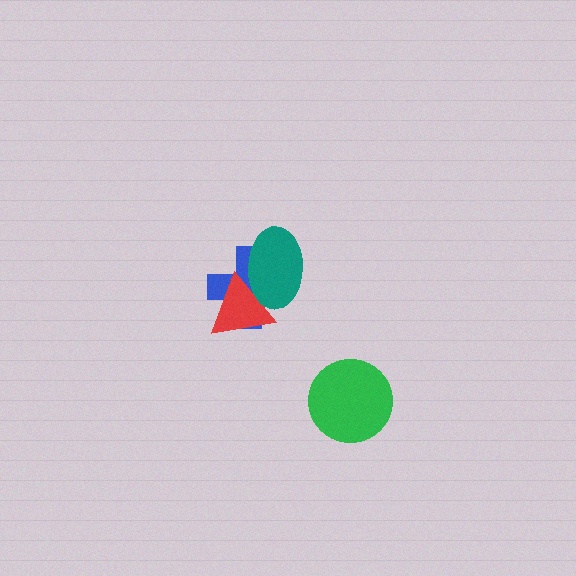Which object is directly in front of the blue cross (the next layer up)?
The red triangle is directly in front of the blue cross.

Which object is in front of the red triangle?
The teal ellipse is in front of the red triangle.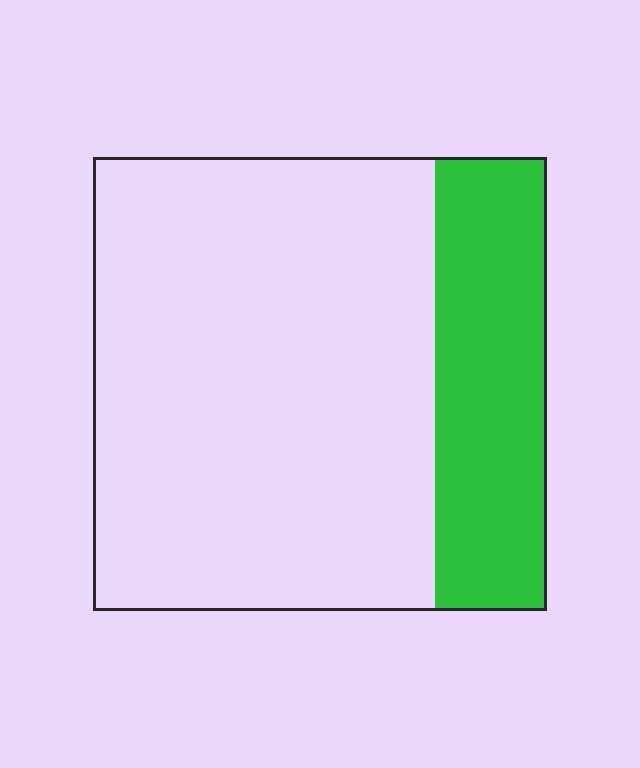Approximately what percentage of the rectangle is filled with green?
Approximately 25%.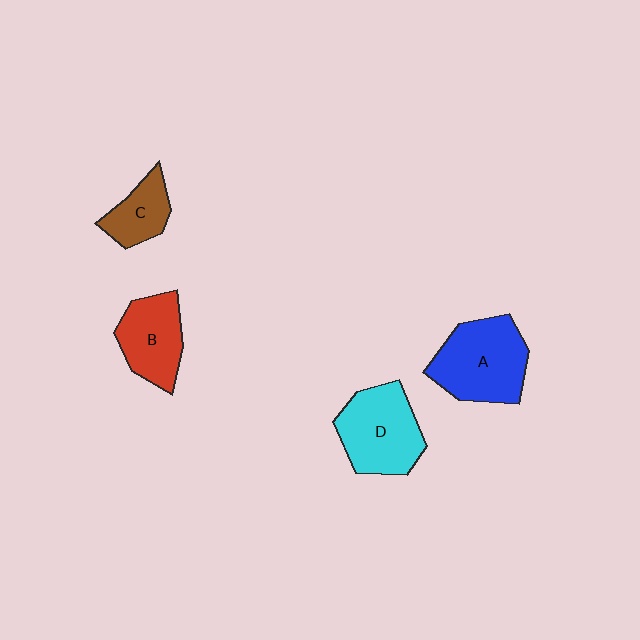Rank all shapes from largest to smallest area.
From largest to smallest: A (blue), D (cyan), B (red), C (brown).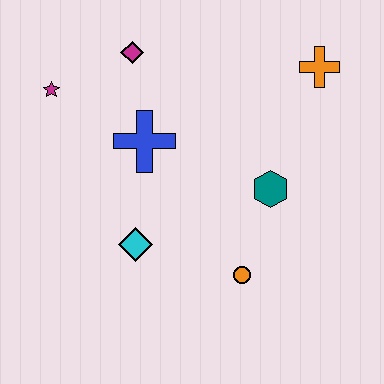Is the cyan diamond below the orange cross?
Yes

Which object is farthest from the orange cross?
The magenta star is farthest from the orange cross.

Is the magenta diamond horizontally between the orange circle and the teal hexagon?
No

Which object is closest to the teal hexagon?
The orange circle is closest to the teal hexagon.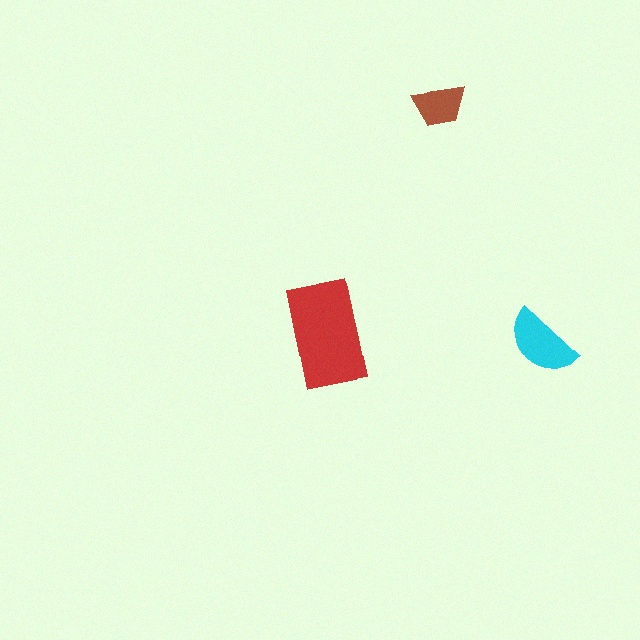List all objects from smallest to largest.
The brown trapezoid, the cyan semicircle, the red rectangle.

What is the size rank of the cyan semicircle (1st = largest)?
2nd.